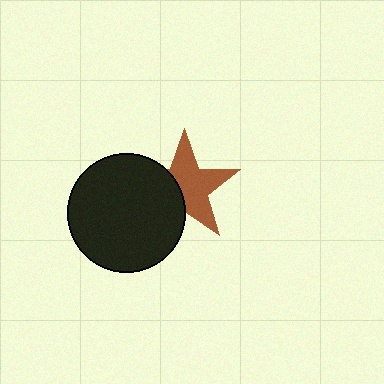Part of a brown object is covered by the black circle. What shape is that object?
It is a star.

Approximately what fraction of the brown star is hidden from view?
Roughly 38% of the brown star is hidden behind the black circle.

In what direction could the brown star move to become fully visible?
The brown star could move right. That would shift it out from behind the black circle entirely.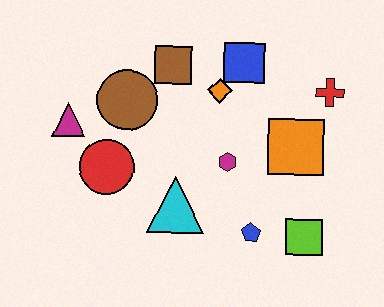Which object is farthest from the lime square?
The magenta triangle is farthest from the lime square.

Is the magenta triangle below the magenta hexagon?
No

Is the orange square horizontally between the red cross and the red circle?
Yes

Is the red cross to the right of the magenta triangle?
Yes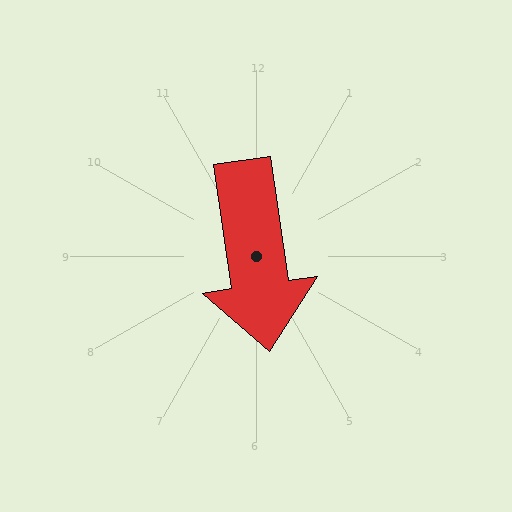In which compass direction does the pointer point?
South.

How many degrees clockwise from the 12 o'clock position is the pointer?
Approximately 172 degrees.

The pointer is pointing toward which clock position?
Roughly 6 o'clock.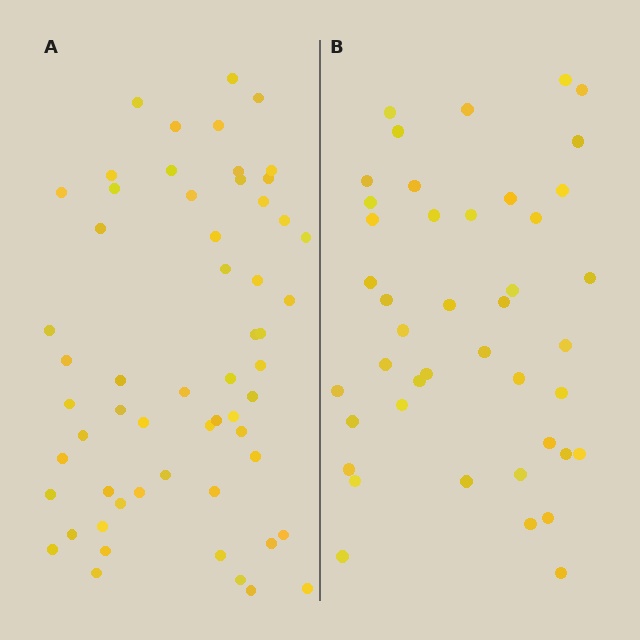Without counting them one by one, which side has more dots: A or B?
Region A (the left region) has more dots.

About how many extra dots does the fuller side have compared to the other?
Region A has approximately 15 more dots than region B.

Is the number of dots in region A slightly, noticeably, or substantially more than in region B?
Region A has noticeably more, but not dramatically so. The ratio is roughly 1.3 to 1.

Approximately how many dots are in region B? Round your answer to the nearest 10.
About 40 dots. (The exact count is 43, which rounds to 40.)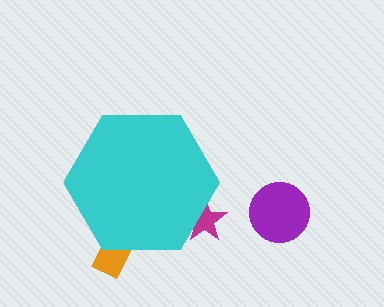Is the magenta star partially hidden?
Yes, the magenta star is partially hidden behind the cyan hexagon.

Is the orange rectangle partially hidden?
Yes, the orange rectangle is partially hidden behind the cyan hexagon.